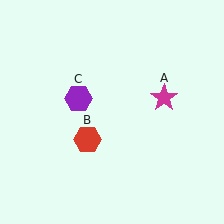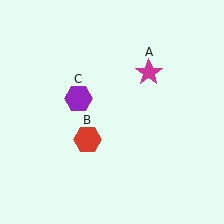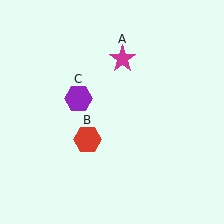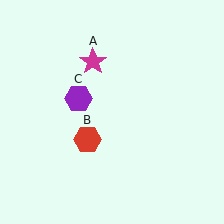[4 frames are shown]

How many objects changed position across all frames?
1 object changed position: magenta star (object A).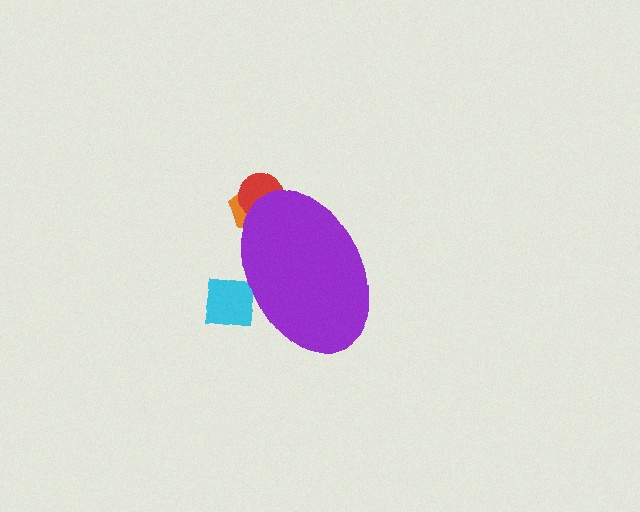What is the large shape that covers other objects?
A purple ellipse.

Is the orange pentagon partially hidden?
Yes, the orange pentagon is partially hidden behind the purple ellipse.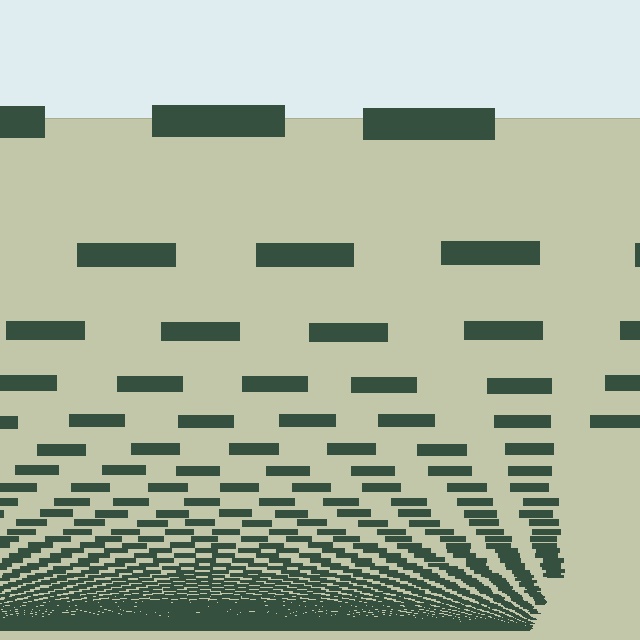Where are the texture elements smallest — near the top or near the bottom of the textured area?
Near the bottom.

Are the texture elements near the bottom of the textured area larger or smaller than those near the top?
Smaller. The gradient is inverted — elements near the bottom are smaller and denser.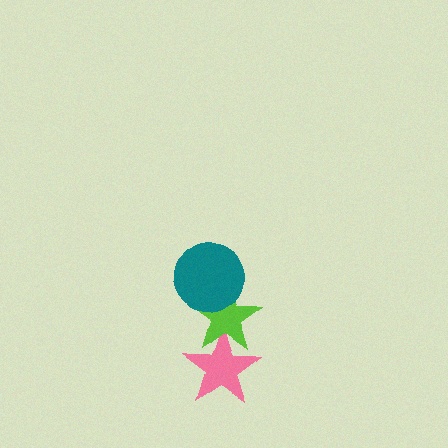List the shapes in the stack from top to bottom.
From top to bottom: the teal circle, the lime star, the pink star.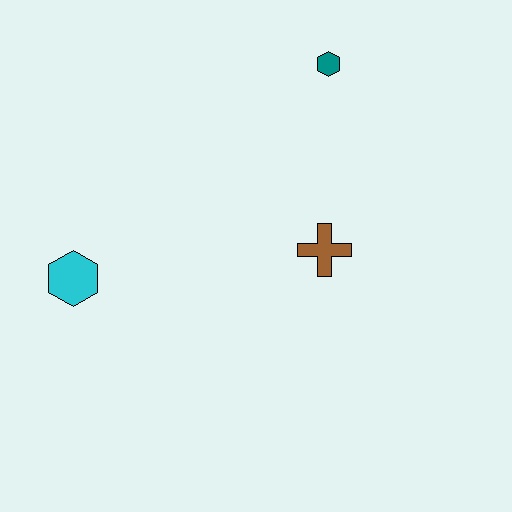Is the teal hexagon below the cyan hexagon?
No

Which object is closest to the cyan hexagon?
The brown cross is closest to the cyan hexagon.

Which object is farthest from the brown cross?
The cyan hexagon is farthest from the brown cross.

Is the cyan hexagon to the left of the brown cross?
Yes